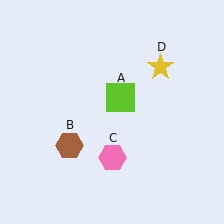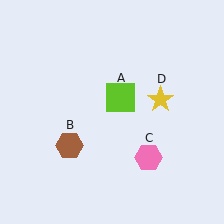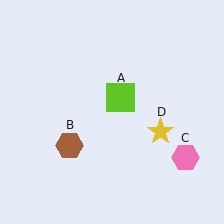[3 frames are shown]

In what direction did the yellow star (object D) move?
The yellow star (object D) moved down.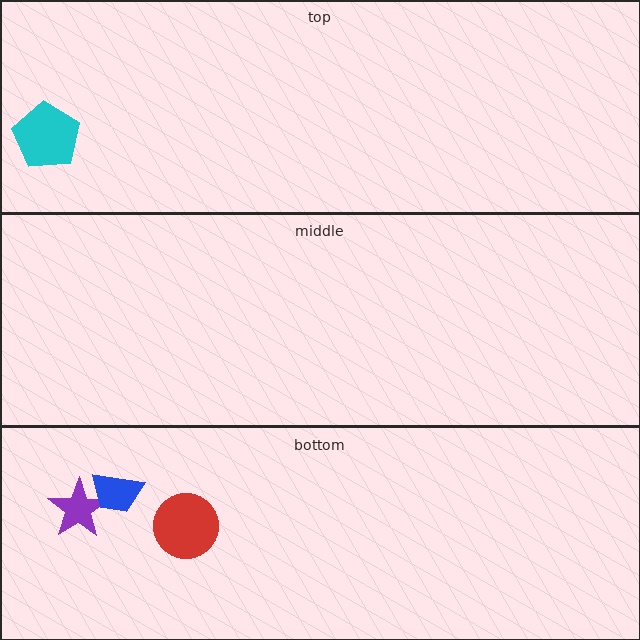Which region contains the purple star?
The bottom region.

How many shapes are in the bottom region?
3.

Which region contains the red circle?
The bottom region.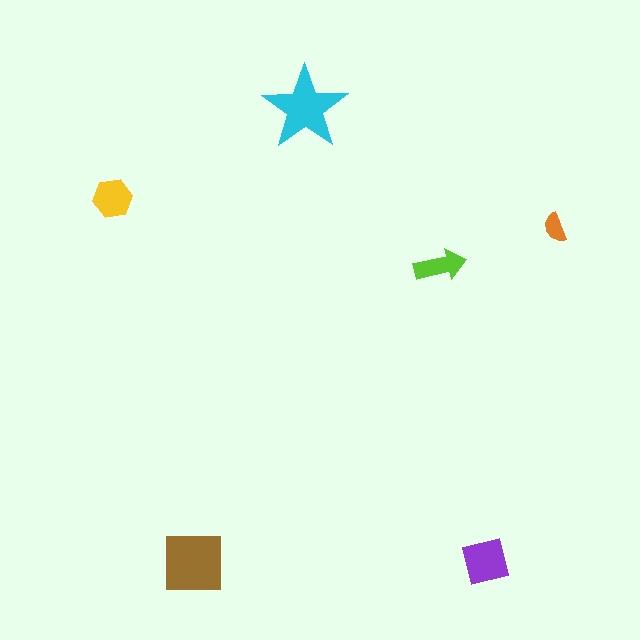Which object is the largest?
The brown square.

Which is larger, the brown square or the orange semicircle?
The brown square.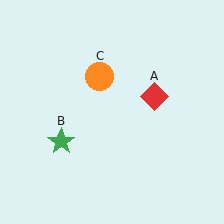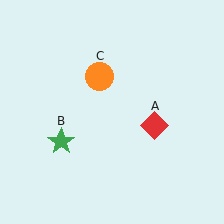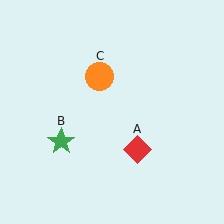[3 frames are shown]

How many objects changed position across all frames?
1 object changed position: red diamond (object A).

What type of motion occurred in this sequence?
The red diamond (object A) rotated clockwise around the center of the scene.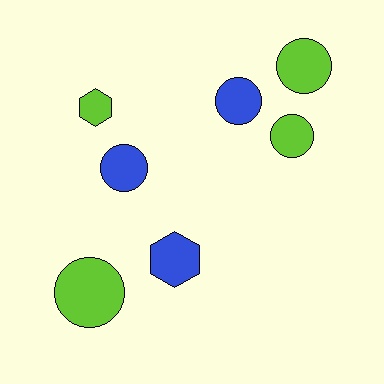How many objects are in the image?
There are 7 objects.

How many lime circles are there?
There are 3 lime circles.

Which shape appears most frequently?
Circle, with 5 objects.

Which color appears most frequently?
Lime, with 4 objects.